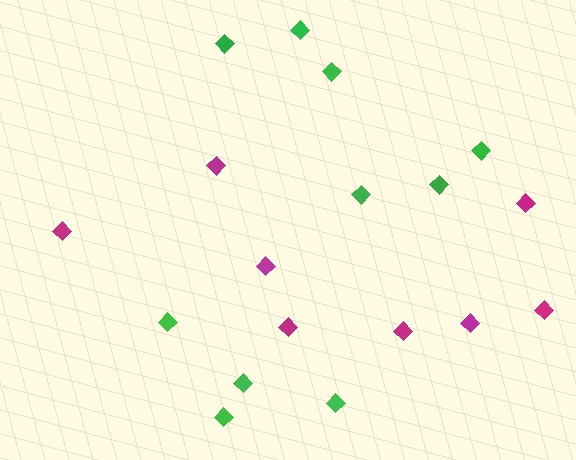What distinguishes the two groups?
There are 2 groups: one group of green diamonds (10) and one group of magenta diamonds (8).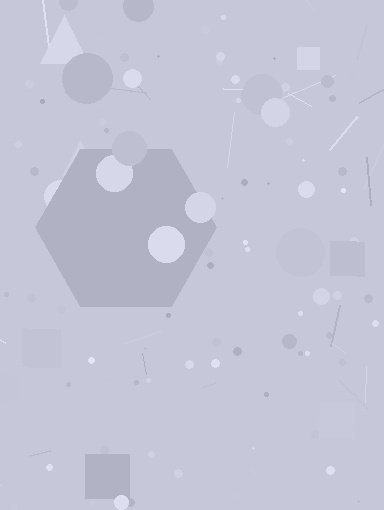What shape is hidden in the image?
A hexagon is hidden in the image.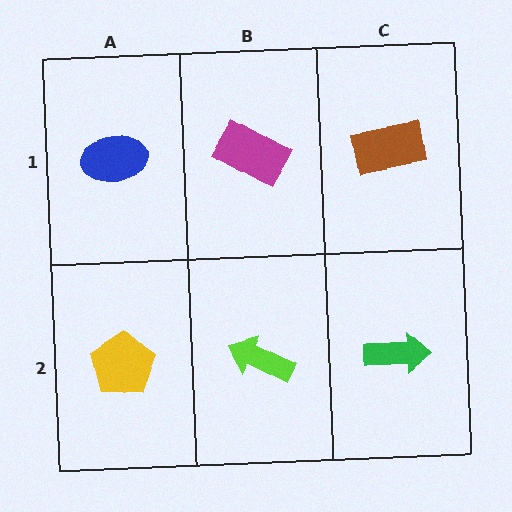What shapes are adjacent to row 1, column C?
A green arrow (row 2, column C), a magenta rectangle (row 1, column B).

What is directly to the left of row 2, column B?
A yellow pentagon.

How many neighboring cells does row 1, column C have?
2.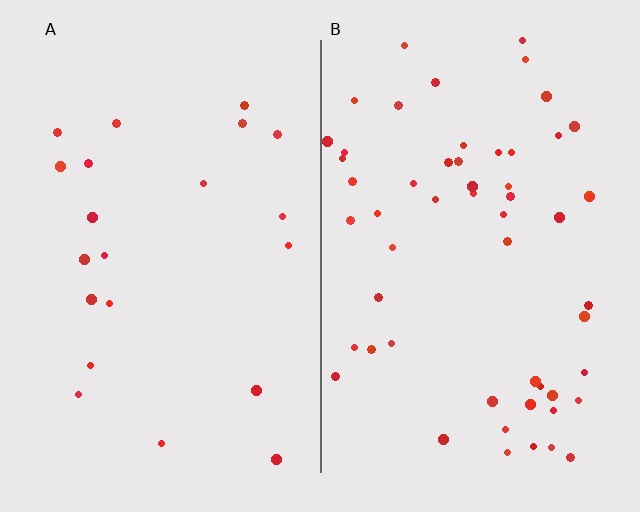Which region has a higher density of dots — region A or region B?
B (the right).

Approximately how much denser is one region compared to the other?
Approximately 2.6× — region B over region A.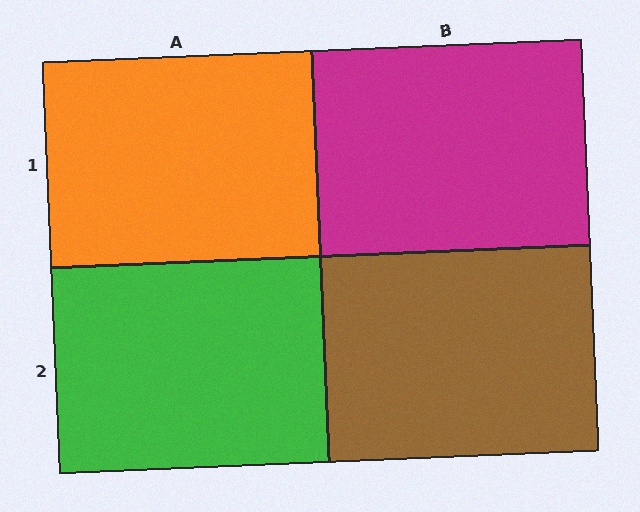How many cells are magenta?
1 cell is magenta.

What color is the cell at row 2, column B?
Brown.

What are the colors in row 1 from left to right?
Orange, magenta.